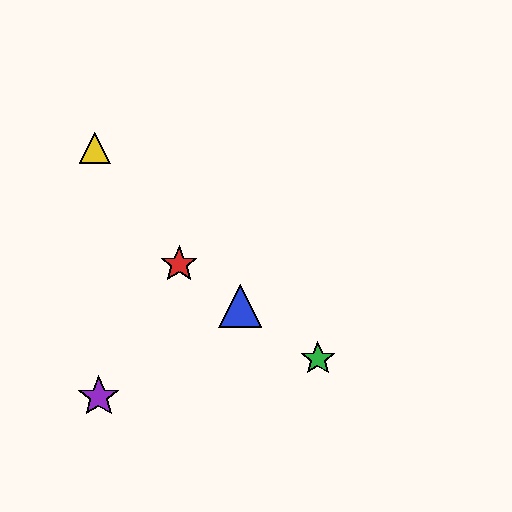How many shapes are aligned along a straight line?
3 shapes (the red star, the blue triangle, the green star) are aligned along a straight line.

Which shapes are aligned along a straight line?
The red star, the blue triangle, the green star are aligned along a straight line.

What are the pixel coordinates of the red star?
The red star is at (179, 264).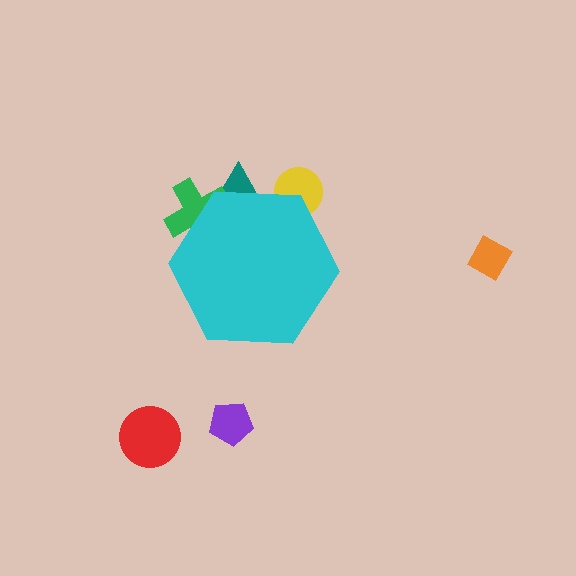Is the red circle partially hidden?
No, the red circle is fully visible.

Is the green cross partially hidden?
Yes, the green cross is partially hidden behind the cyan hexagon.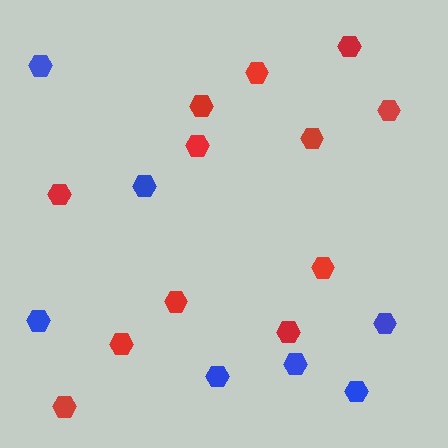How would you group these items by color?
There are 2 groups: one group of red hexagons (12) and one group of blue hexagons (7).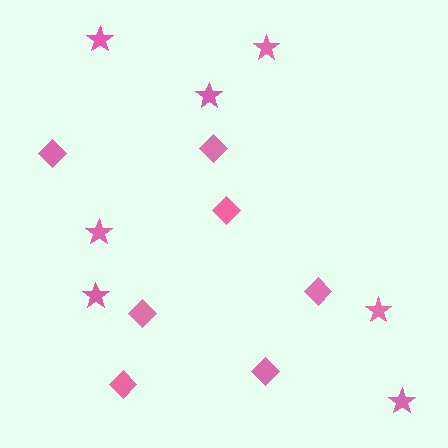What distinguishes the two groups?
There are 2 groups: one group of diamonds (7) and one group of stars (7).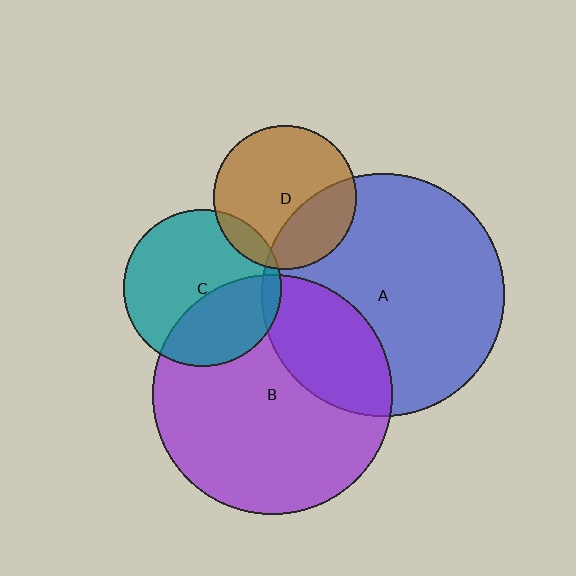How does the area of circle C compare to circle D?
Approximately 1.2 times.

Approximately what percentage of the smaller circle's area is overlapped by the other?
Approximately 5%.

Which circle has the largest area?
Circle A (blue).